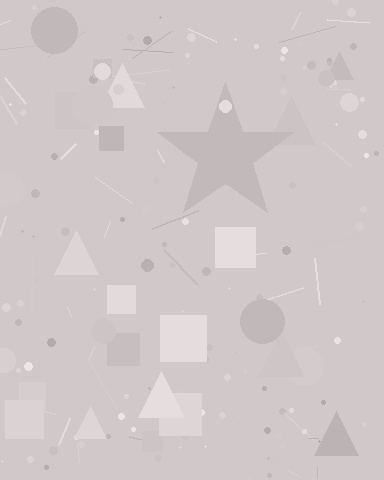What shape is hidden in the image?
A star is hidden in the image.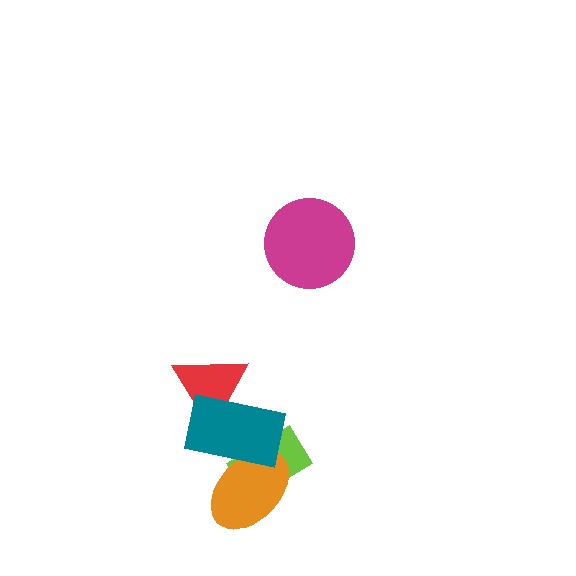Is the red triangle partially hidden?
Yes, it is partially covered by another shape.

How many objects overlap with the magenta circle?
0 objects overlap with the magenta circle.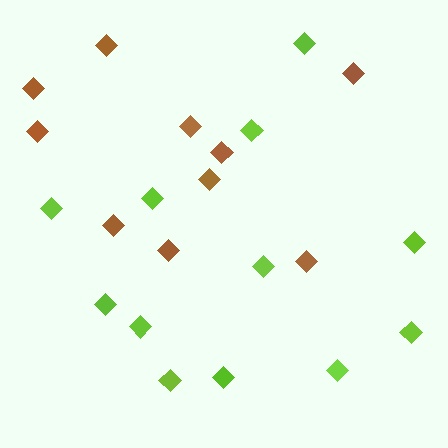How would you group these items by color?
There are 2 groups: one group of lime diamonds (12) and one group of brown diamonds (10).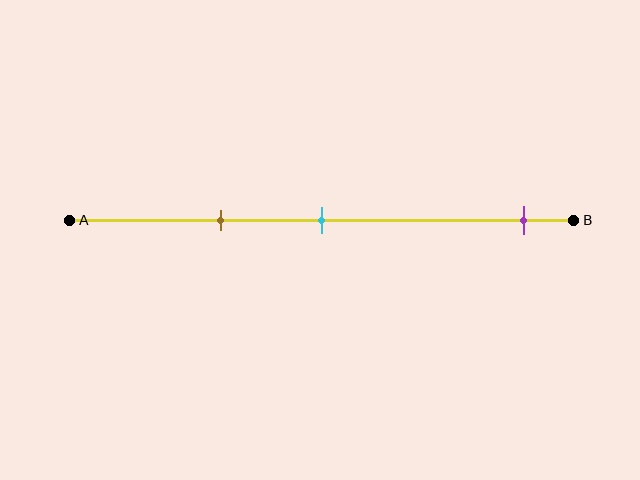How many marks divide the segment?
There are 3 marks dividing the segment.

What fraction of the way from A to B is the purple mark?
The purple mark is approximately 90% (0.9) of the way from A to B.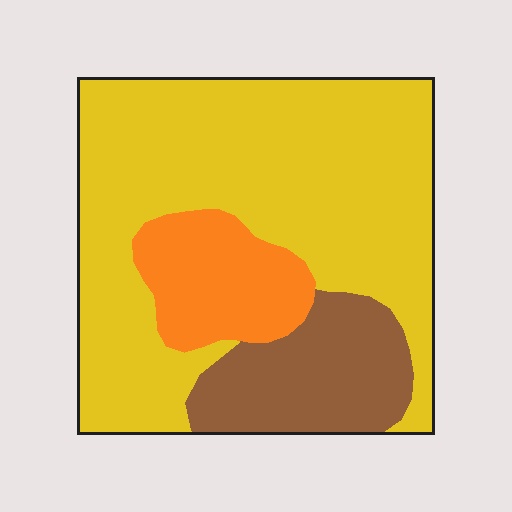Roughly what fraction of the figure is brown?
Brown takes up about one fifth (1/5) of the figure.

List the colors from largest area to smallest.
From largest to smallest: yellow, brown, orange.